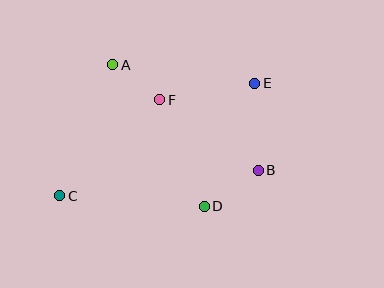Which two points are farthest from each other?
Points C and E are farthest from each other.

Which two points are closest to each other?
Points A and F are closest to each other.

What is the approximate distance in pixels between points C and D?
The distance between C and D is approximately 145 pixels.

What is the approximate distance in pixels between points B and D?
The distance between B and D is approximately 65 pixels.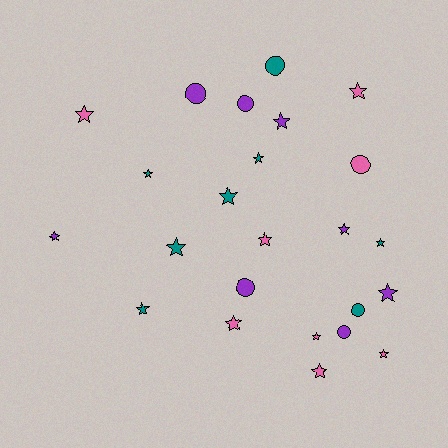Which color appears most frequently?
Purple, with 8 objects.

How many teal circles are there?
There are 2 teal circles.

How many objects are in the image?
There are 24 objects.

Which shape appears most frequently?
Star, with 17 objects.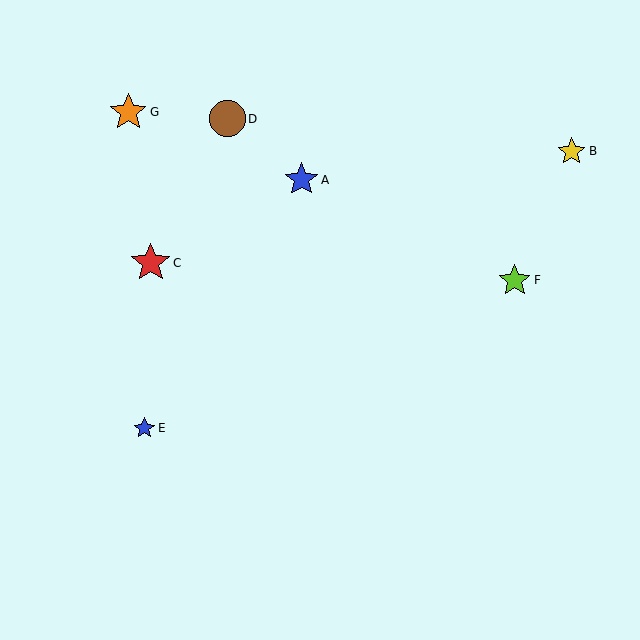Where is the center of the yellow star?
The center of the yellow star is at (572, 151).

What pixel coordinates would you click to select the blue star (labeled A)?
Click at (302, 180) to select the blue star A.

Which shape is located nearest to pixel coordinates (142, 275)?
The red star (labeled C) at (151, 263) is nearest to that location.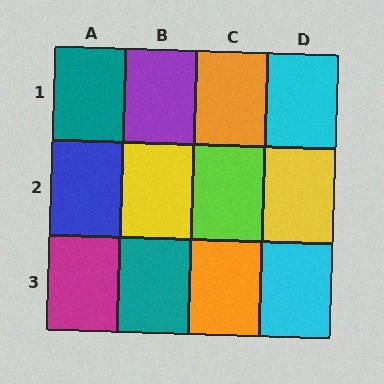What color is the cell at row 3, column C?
Orange.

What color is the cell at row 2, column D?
Yellow.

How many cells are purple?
1 cell is purple.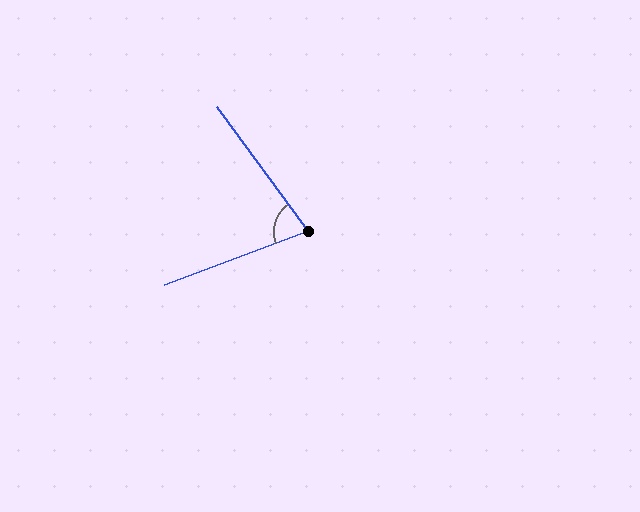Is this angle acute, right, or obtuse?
It is acute.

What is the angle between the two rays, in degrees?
Approximately 74 degrees.